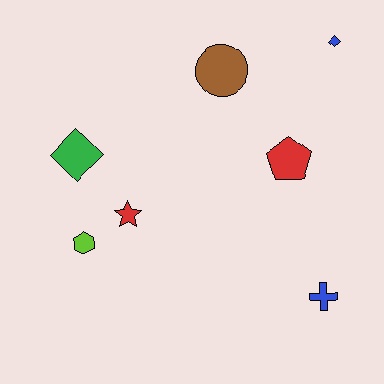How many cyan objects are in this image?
There are no cyan objects.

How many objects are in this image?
There are 7 objects.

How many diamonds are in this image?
There are 2 diamonds.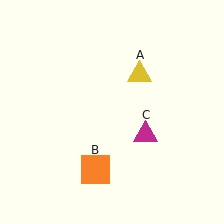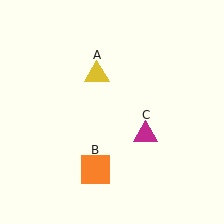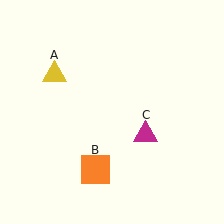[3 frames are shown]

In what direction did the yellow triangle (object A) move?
The yellow triangle (object A) moved left.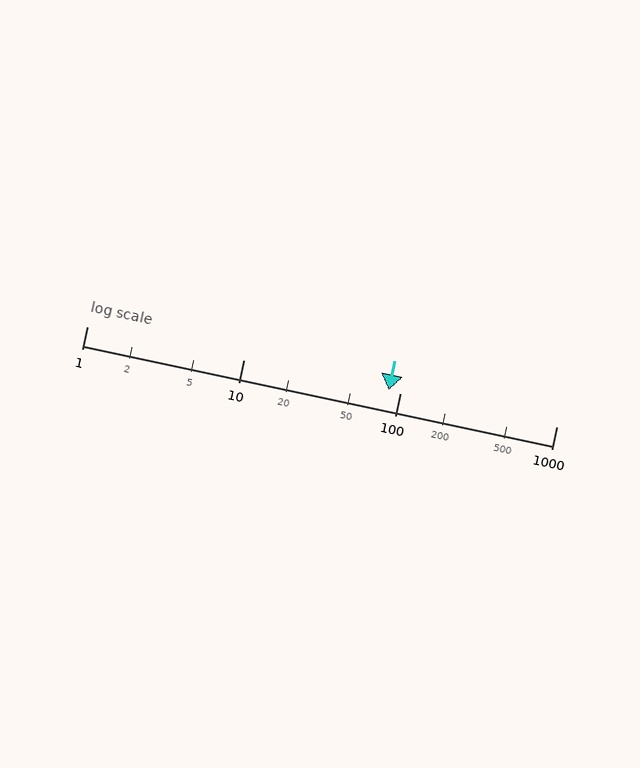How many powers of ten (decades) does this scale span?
The scale spans 3 decades, from 1 to 1000.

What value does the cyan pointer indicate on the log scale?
The pointer indicates approximately 85.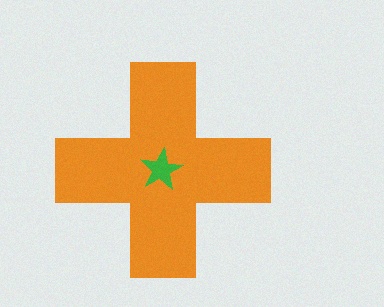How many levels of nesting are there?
2.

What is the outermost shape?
The orange cross.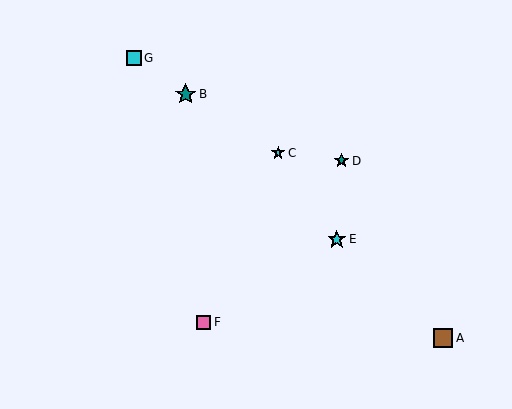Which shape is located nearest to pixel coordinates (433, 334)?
The brown square (labeled A) at (443, 338) is nearest to that location.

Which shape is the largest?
The teal star (labeled B) is the largest.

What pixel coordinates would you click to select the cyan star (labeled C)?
Click at (278, 153) to select the cyan star C.